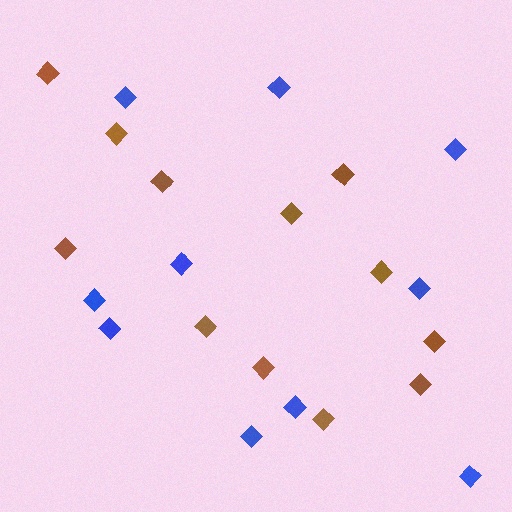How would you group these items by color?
There are 2 groups: one group of blue diamonds (10) and one group of brown diamonds (12).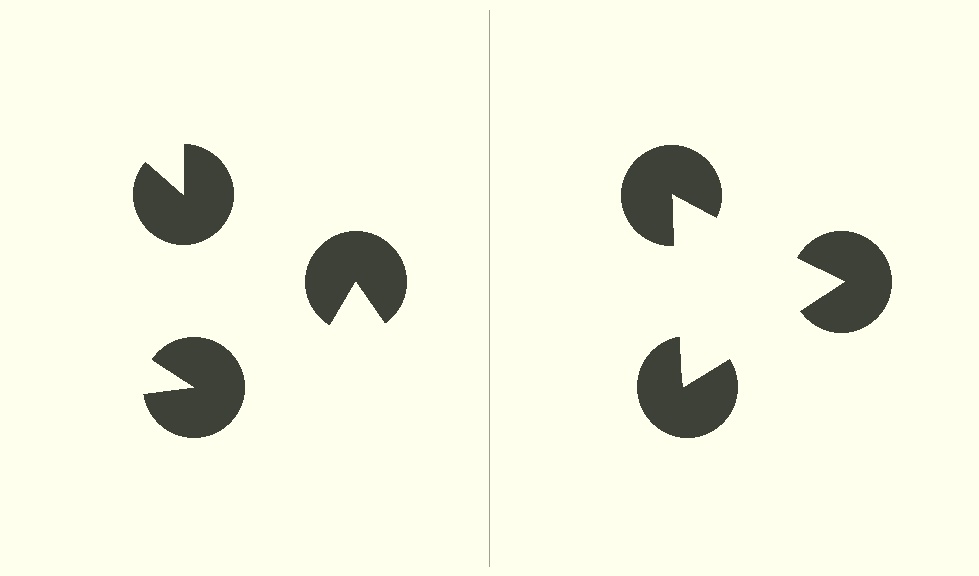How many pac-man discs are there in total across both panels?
6 — 3 on each side.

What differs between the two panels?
The pac-man discs are positioned identically on both sides; only the wedge orientations differ. On the right they align to a triangle; on the left they are misaligned.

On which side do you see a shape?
An illusory triangle appears on the right side. On the left side the wedge cuts are rotated, so no coherent shape forms.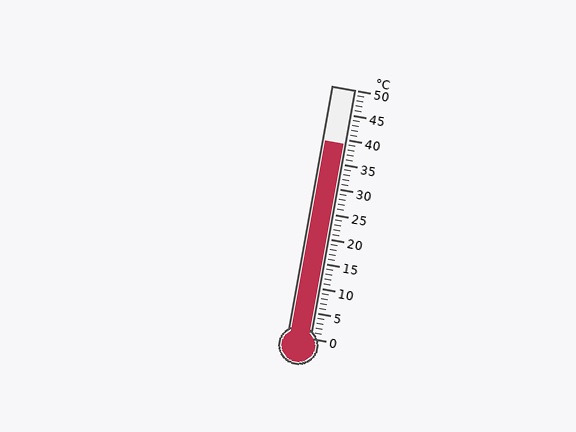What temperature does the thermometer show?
The thermometer shows approximately 39°C.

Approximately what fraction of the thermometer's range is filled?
The thermometer is filled to approximately 80% of its range.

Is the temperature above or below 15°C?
The temperature is above 15°C.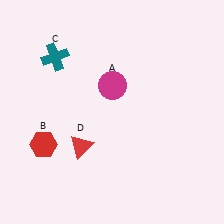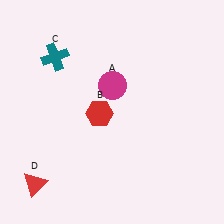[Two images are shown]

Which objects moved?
The objects that moved are: the red hexagon (B), the red triangle (D).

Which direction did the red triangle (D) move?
The red triangle (D) moved left.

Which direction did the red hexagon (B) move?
The red hexagon (B) moved right.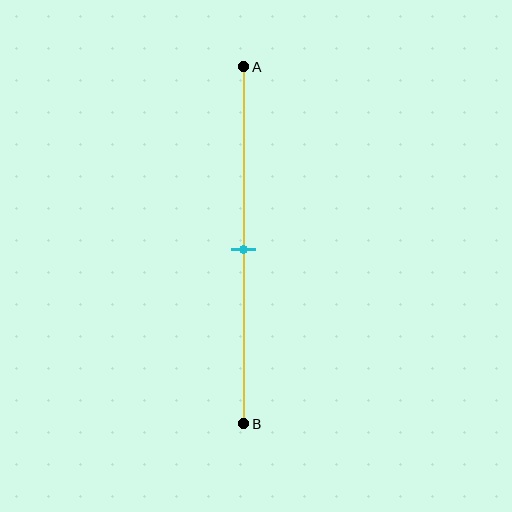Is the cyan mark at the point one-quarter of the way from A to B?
No, the mark is at about 50% from A, not at the 25% one-quarter point.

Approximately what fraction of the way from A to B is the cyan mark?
The cyan mark is approximately 50% of the way from A to B.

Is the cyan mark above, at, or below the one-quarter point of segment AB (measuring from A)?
The cyan mark is below the one-quarter point of segment AB.